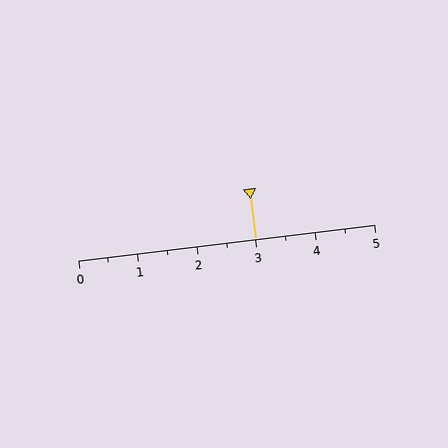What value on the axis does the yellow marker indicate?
The marker indicates approximately 3.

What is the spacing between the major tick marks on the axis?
The major ticks are spaced 1 apart.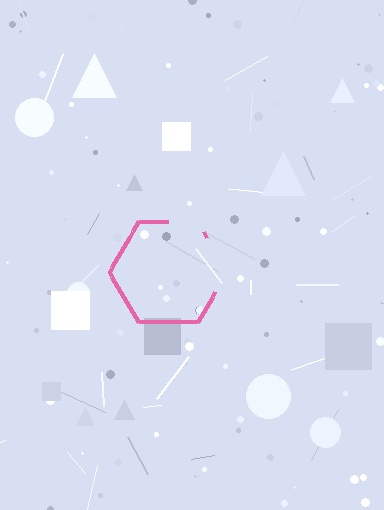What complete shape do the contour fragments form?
The contour fragments form a hexagon.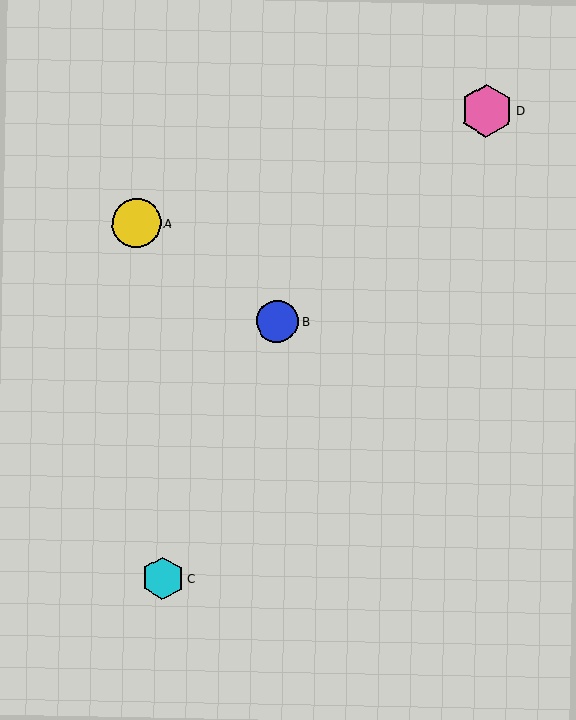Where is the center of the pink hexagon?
The center of the pink hexagon is at (487, 111).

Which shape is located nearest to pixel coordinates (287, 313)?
The blue circle (labeled B) at (277, 321) is nearest to that location.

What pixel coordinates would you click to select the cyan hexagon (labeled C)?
Click at (163, 578) to select the cyan hexagon C.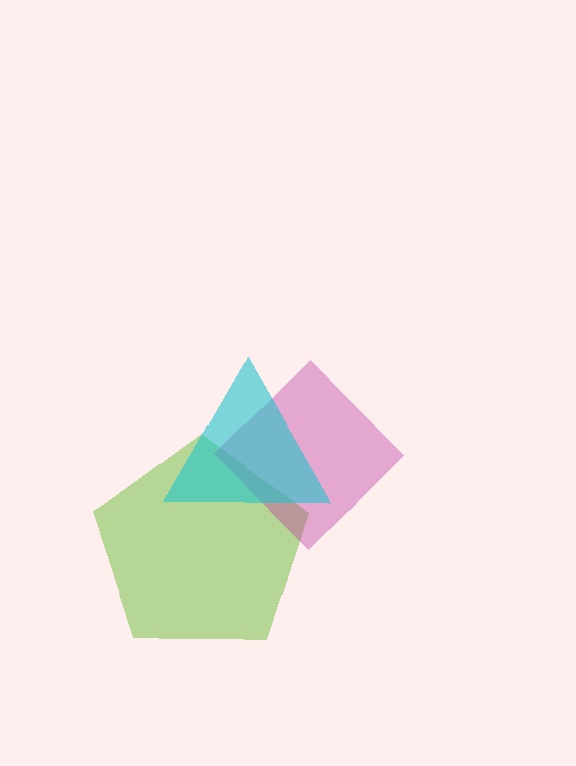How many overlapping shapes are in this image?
There are 3 overlapping shapes in the image.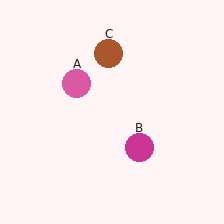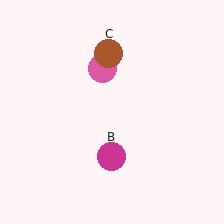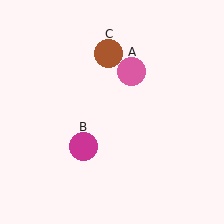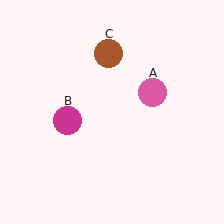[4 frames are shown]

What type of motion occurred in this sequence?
The pink circle (object A), magenta circle (object B) rotated clockwise around the center of the scene.